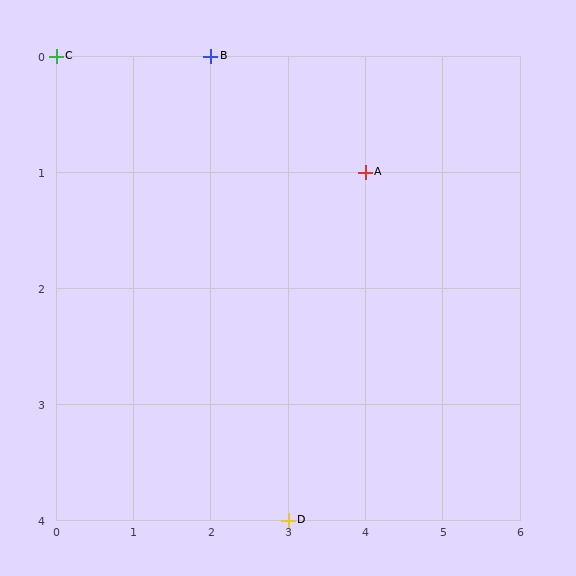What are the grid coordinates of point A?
Point A is at grid coordinates (4, 1).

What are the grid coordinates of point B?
Point B is at grid coordinates (2, 0).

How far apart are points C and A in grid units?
Points C and A are 4 columns and 1 row apart (about 4.1 grid units diagonally).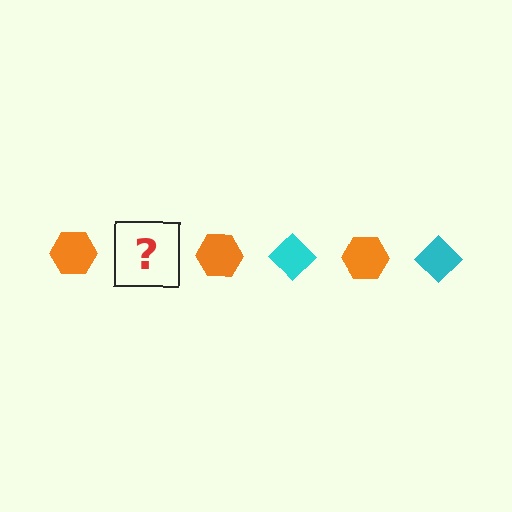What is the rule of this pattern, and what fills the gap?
The rule is that the pattern alternates between orange hexagon and cyan diamond. The gap should be filled with a cyan diamond.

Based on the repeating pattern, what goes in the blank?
The blank should be a cyan diamond.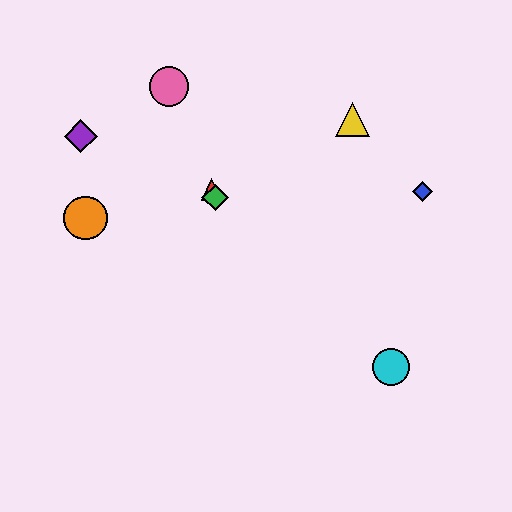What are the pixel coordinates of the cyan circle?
The cyan circle is at (391, 367).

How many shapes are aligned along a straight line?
3 shapes (the red triangle, the green diamond, the pink circle) are aligned along a straight line.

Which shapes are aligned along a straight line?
The red triangle, the green diamond, the pink circle are aligned along a straight line.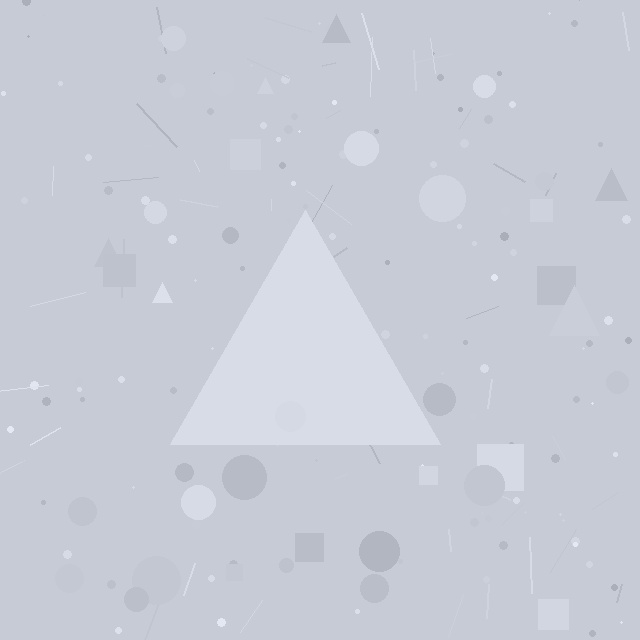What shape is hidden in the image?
A triangle is hidden in the image.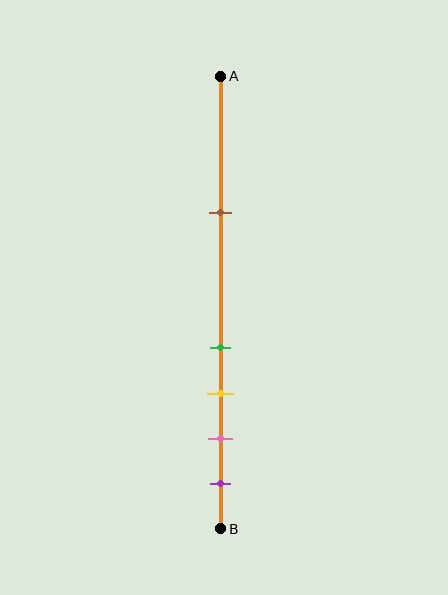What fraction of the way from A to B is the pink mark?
The pink mark is approximately 80% (0.8) of the way from A to B.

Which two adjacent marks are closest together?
The green and yellow marks are the closest adjacent pair.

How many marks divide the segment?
There are 5 marks dividing the segment.